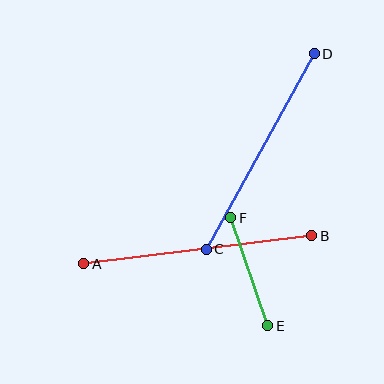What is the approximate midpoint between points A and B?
The midpoint is at approximately (198, 250) pixels.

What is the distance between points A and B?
The distance is approximately 229 pixels.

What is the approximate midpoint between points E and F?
The midpoint is at approximately (249, 272) pixels.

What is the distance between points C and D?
The distance is approximately 223 pixels.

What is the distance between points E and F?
The distance is approximately 114 pixels.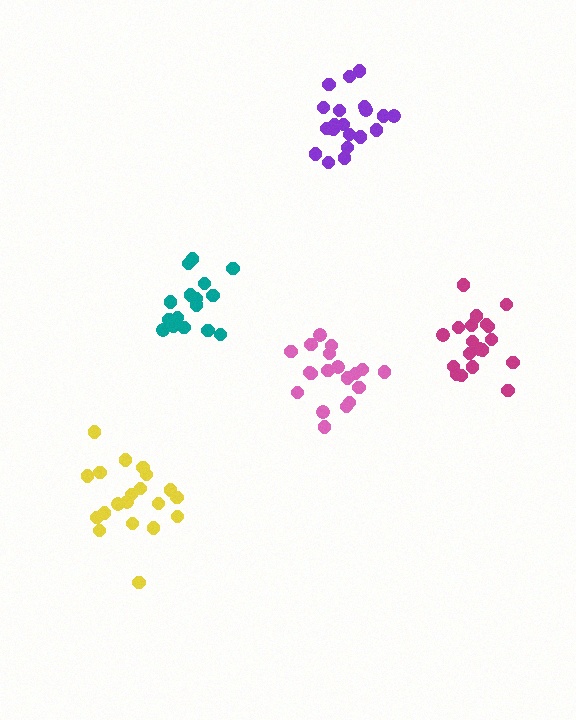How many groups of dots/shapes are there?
There are 5 groups.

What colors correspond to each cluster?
The clusters are colored: pink, teal, yellow, magenta, purple.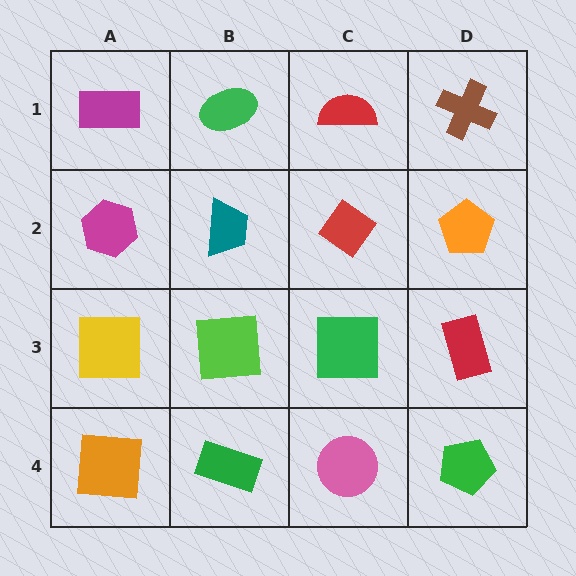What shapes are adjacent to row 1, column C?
A red diamond (row 2, column C), a green ellipse (row 1, column B), a brown cross (row 1, column D).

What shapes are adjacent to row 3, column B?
A teal trapezoid (row 2, column B), a green rectangle (row 4, column B), a yellow square (row 3, column A), a green square (row 3, column C).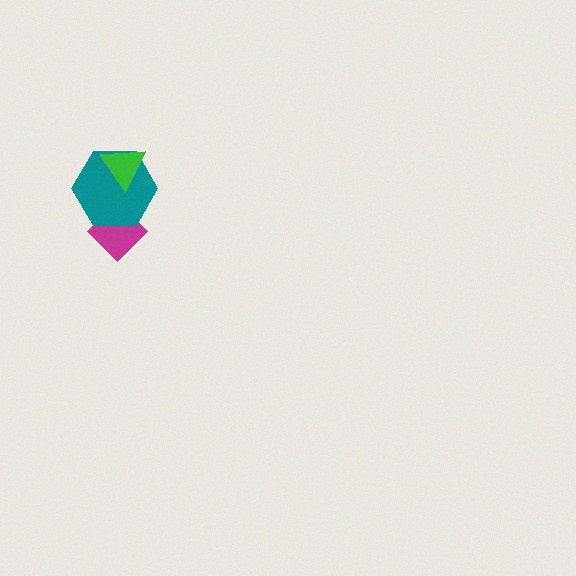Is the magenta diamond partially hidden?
Yes, it is partially covered by another shape.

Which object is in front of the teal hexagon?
The green triangle is in front of the teal hexagon.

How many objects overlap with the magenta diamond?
1 object overlaps with the magenta diamond.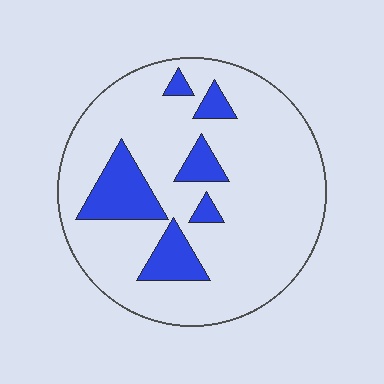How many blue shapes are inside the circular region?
6.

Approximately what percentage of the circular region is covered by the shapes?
Approximately 15%.